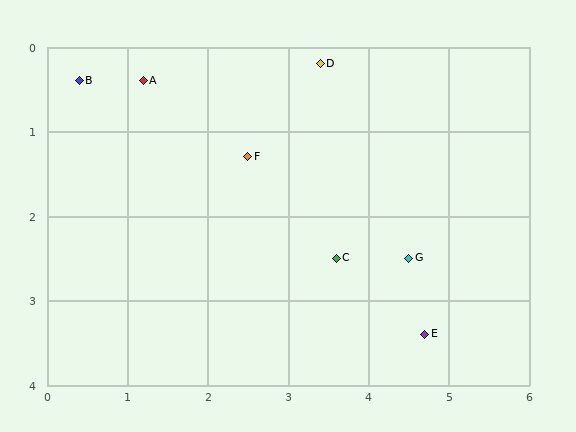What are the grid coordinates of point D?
Point D is at approximately (3.4, 0.2).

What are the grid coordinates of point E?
Point E is at approximately (4.7, 3.4).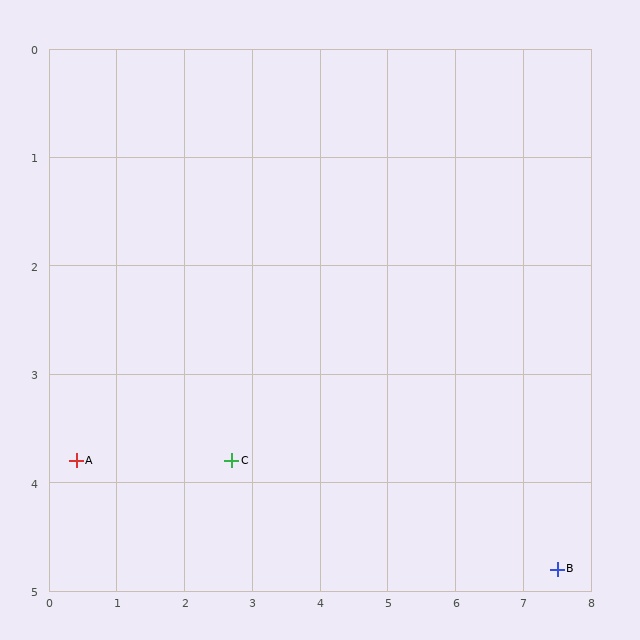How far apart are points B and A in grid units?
Points B and A are about 7.2 grid units apart.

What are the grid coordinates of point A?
Point A is at approximately (0.4, 3.8).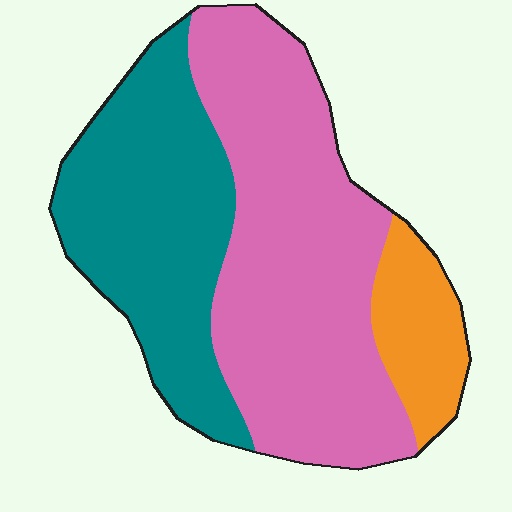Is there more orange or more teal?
Teal.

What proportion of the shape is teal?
Teal covers roughly 35% of the shape.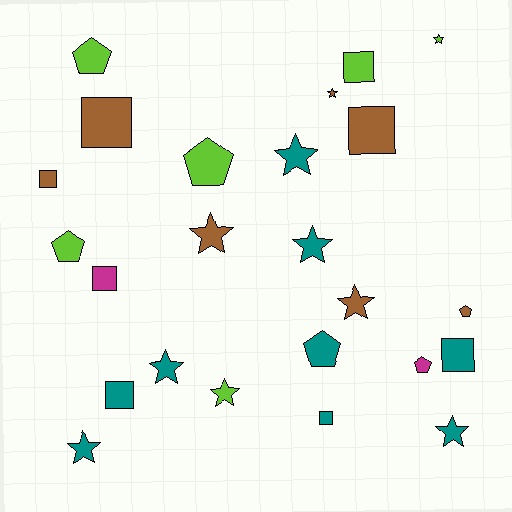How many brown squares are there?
There are 3 brown squares.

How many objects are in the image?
There are 24 objects.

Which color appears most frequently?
Teal, with 9 objects.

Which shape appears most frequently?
Star, with 10 objects.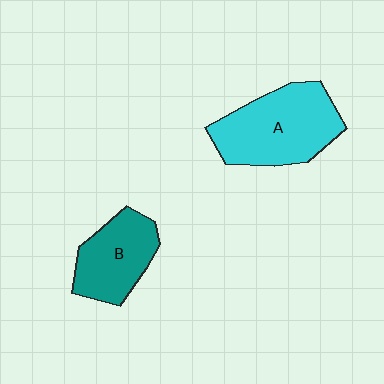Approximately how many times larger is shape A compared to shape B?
Approximately 1.4 times.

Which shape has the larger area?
Shape A (cyan).